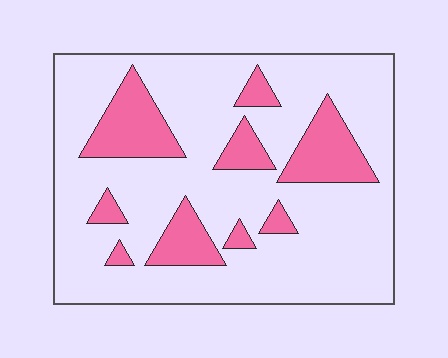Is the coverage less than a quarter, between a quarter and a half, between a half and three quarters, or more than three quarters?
Less than a quarter.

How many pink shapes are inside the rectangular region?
9.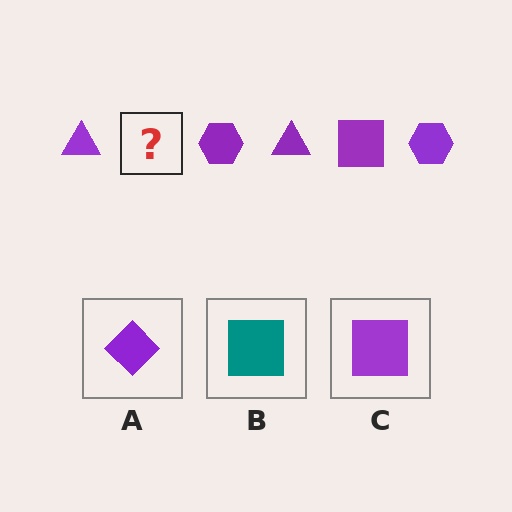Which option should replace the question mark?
Option C.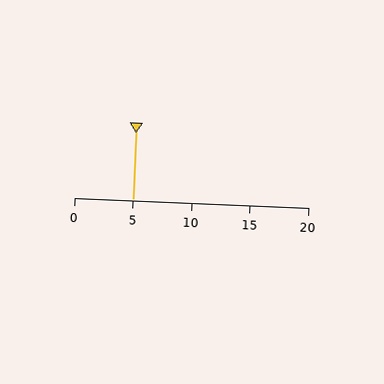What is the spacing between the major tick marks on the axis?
The major ticks are spaced 5 apart.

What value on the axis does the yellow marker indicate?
The marker indicates approximately 5.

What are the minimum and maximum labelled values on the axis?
The axis runs from 0 to 20.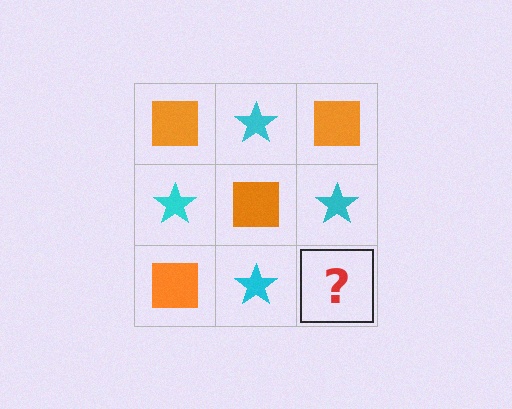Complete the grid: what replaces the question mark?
The question mark should be replaced with an orange square.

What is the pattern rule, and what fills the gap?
The rule is that it alternates orange square and cyan star in a checkerboard pattern. The gap should be filled with an orange square.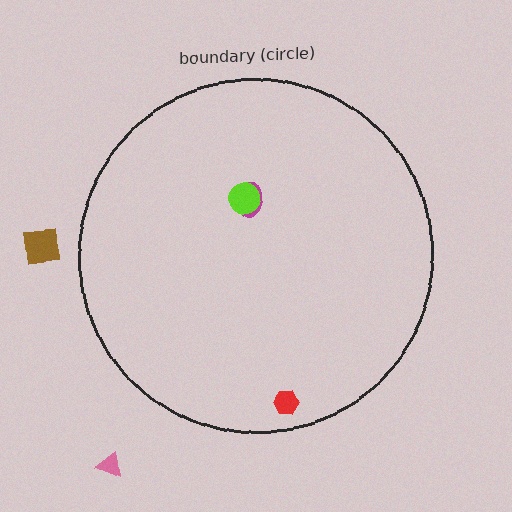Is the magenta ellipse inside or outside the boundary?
Inside.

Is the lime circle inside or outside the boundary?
Inside.